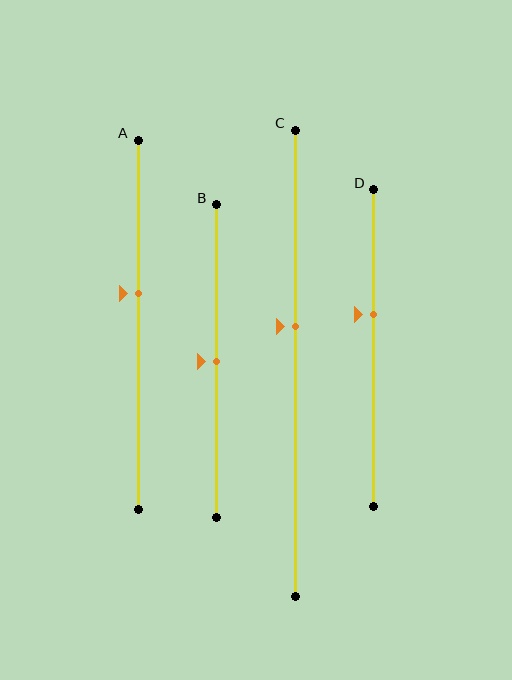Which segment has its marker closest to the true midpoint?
Segment B has its marker closest to the true midpoint.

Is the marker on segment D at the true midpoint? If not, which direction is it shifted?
No, the marker on segment D is shifted upward by about 11% of the segment length.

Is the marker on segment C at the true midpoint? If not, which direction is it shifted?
No, the marker on segment C is shifted upward by about 8% of the segment length.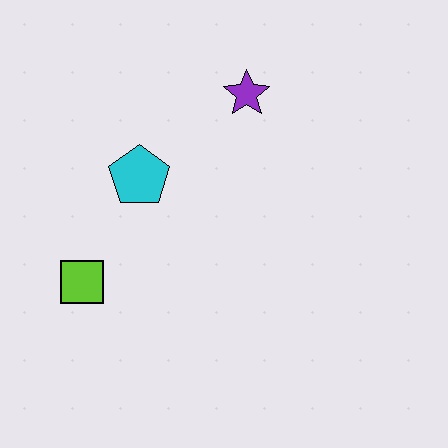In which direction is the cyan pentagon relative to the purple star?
The cyan pentagon is to the left of the purple star.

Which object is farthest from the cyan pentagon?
The purple star is farthest from the cyan pentagon.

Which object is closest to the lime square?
The cyan pentagon is closest to the lime square.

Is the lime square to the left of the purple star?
Yes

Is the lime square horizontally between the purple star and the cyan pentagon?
No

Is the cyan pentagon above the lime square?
Yes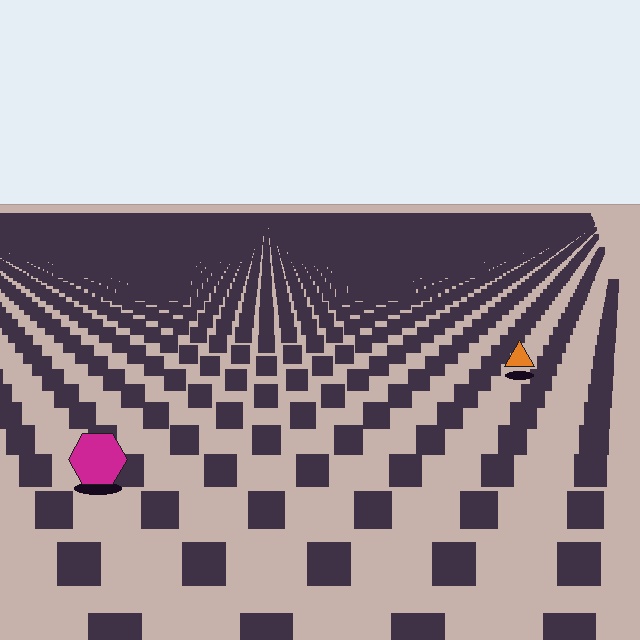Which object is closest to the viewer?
The magenta hexagon is closest. The texture marks near it are larger and more spread out.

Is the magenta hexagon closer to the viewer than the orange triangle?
Yes. The magenta hexagon is closer — you can tell from the texture gradient: the ground texture is coarser near it.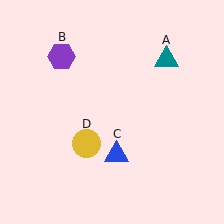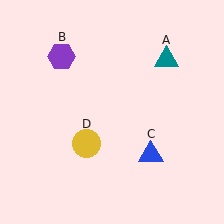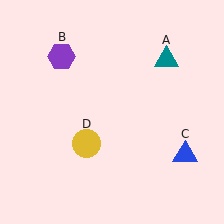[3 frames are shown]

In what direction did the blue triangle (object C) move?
The blue triangle (object C) moved right.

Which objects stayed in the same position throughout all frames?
Teal triangle (object A) and purple hexagon (object B) and yellow circle (object D) remained stationary.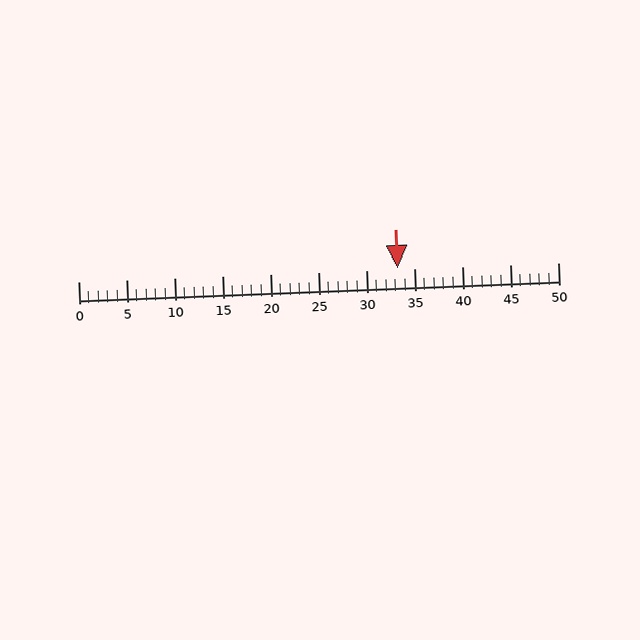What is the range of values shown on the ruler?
The ruler shows values from 0 to 50.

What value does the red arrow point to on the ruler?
The red arrow points to approximately 33.